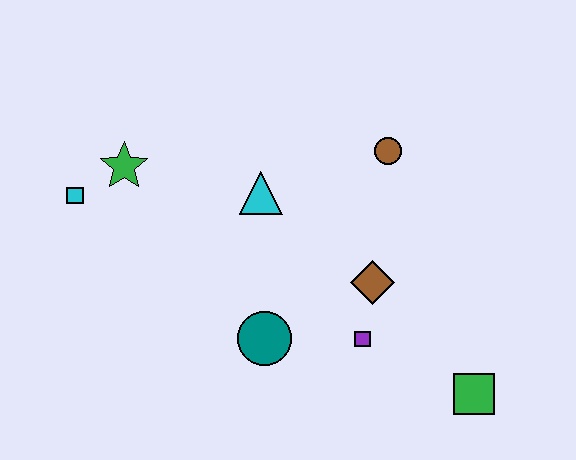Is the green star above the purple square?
Yes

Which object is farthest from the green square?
The cyan square is farthest from the green square.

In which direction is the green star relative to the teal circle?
The green star is above the teal circle.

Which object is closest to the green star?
The cyan square is closest to the green star.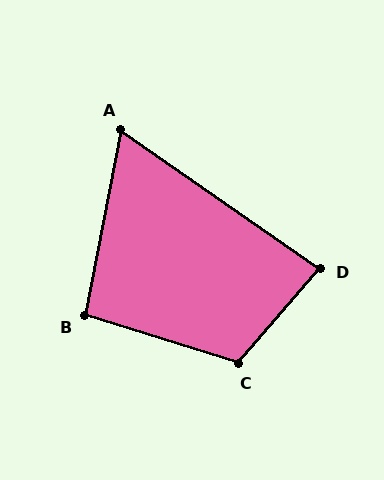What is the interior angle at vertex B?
Approximately 96 degrees (obtuse).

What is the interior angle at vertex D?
Approximately 84 degrees (acute).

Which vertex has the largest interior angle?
C, at approximately 114 degrees.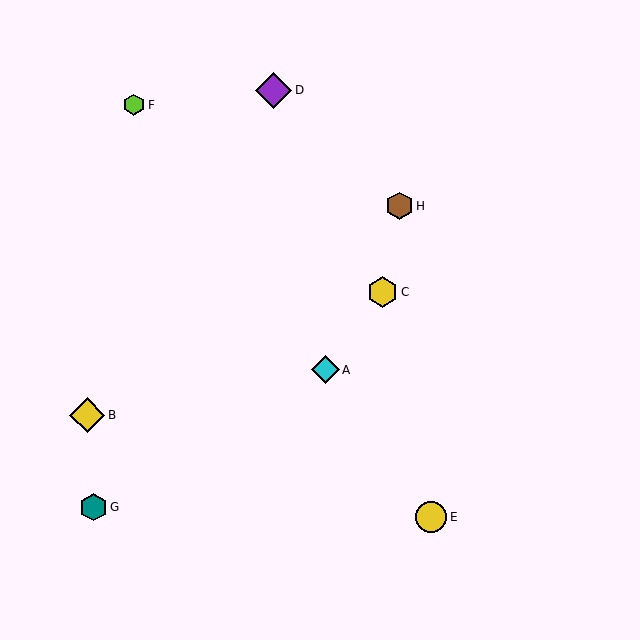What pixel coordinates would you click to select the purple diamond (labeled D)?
Click at (274, 90) to select the purple diamond D.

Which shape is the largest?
The purple diamond (labeled D) is the largest.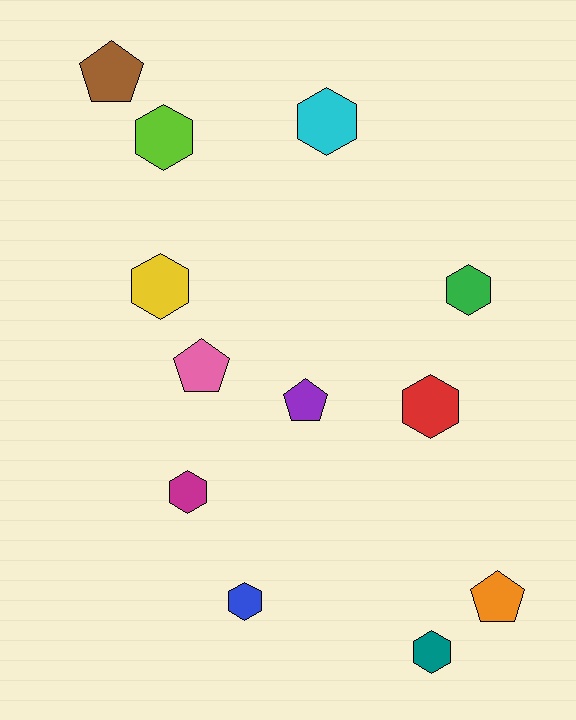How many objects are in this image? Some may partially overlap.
There are 12 objects.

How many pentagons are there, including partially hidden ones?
There are 4 pentagons.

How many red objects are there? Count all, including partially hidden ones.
There is 1 red object.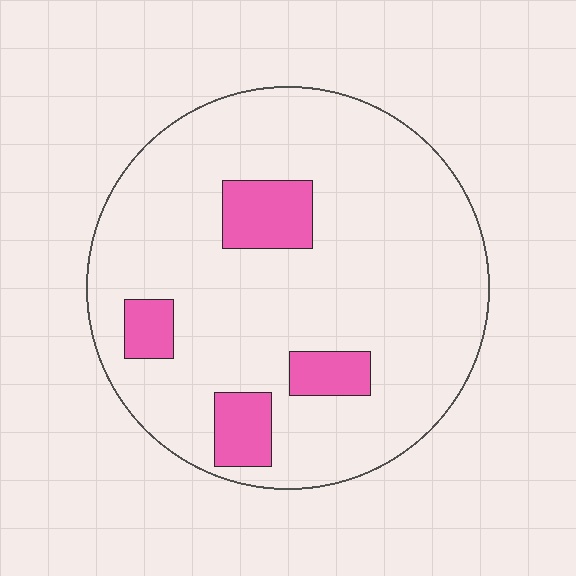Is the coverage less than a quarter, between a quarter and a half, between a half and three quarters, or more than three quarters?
Less than a quarter.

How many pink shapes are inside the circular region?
4.